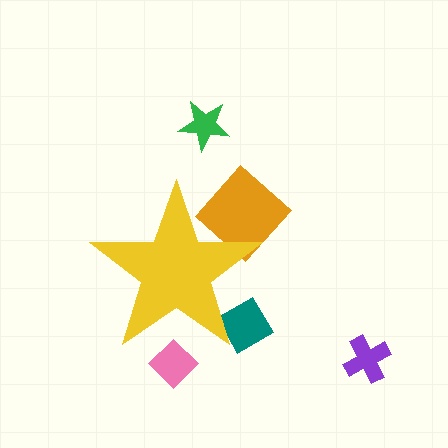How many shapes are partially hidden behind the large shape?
3 shapes are partially hidden.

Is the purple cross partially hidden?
No, the purple cross is fully visible.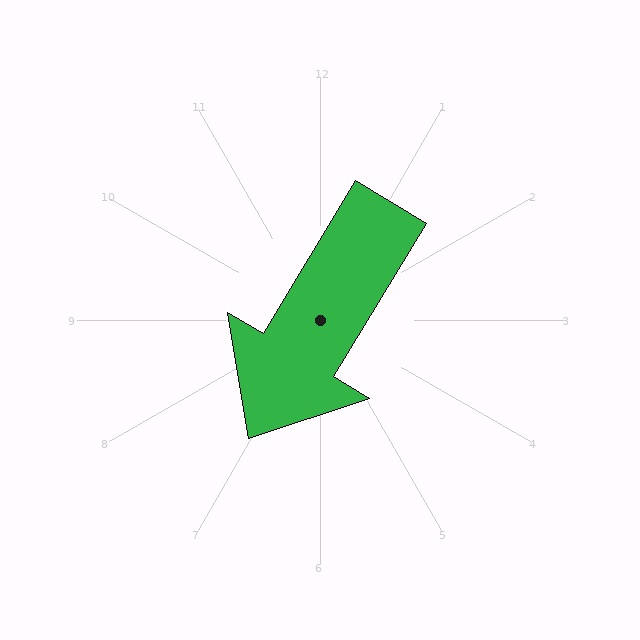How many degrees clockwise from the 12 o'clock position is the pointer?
Approximately 211 degrees.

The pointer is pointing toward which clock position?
Roughly 7 o'clock.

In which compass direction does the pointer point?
Southwest.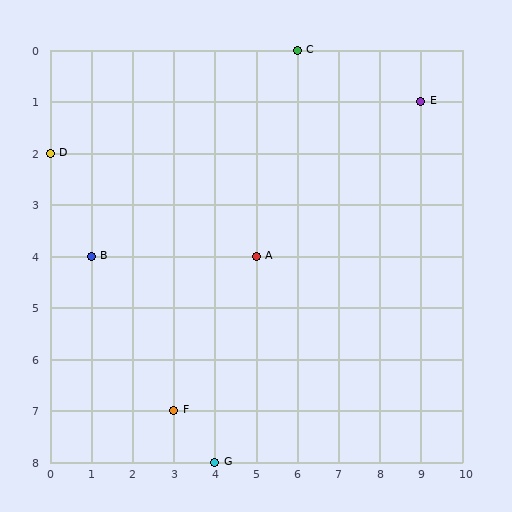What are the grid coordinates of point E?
Point E is at grid coordinates (9, 1).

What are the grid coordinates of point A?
Point A is at grid coordinates (5, 4).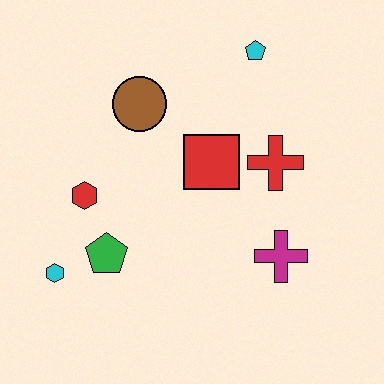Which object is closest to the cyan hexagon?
The green pentagon is closest to the cyan hexagon.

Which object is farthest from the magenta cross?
The cyan hexagon is farthest from the magenta cross.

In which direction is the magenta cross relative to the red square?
The magenta cross is below the red square.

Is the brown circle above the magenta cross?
Yes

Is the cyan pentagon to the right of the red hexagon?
Yes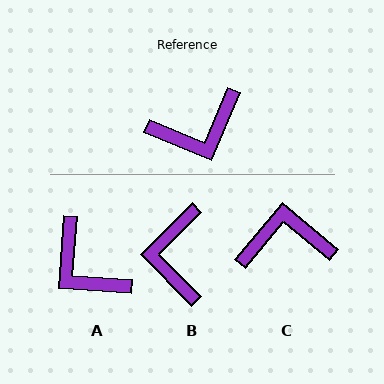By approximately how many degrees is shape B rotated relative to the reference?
Approximately 112 degrees clockwise.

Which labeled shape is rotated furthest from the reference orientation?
C, about 163 degrees away.